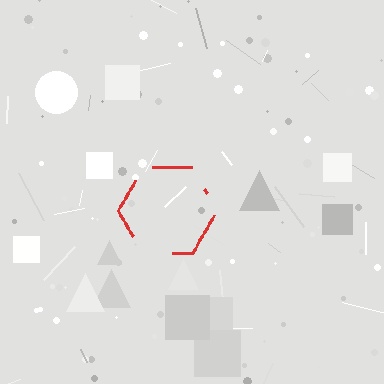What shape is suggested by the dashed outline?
The dashed outline suggests a hexagon.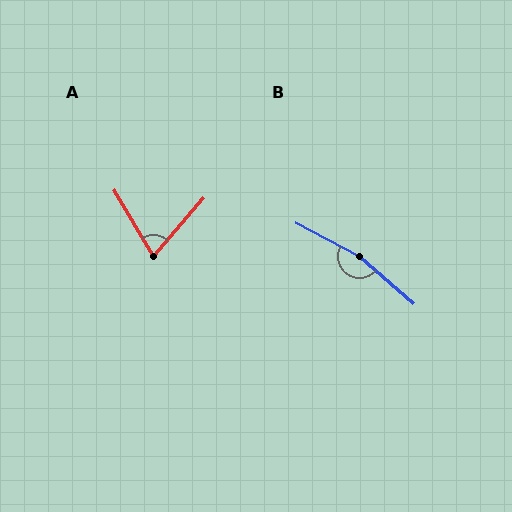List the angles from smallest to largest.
A (72°), B (167°).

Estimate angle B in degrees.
Approximately 167 degrees.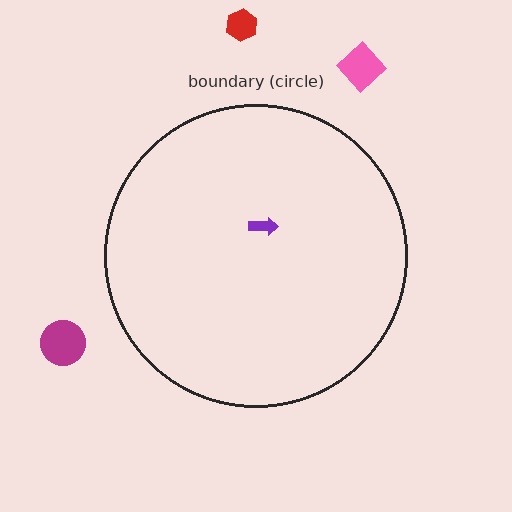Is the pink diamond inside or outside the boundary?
Outside.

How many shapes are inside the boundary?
1 inside, 3 outside.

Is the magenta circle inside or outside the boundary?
Outside.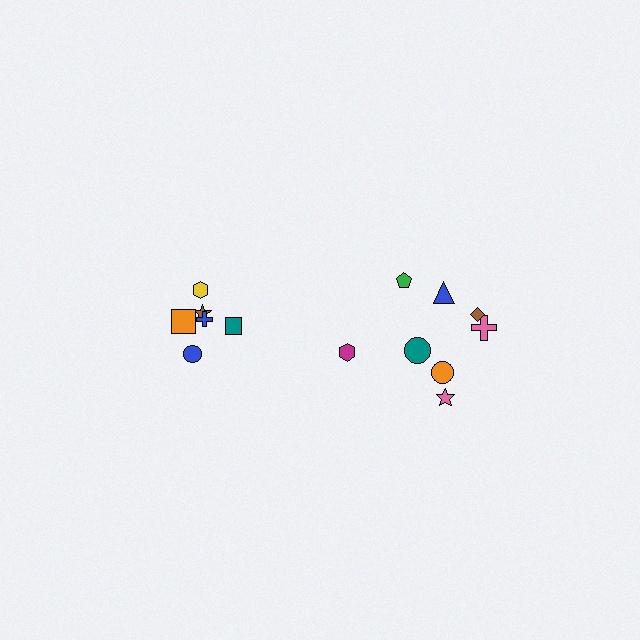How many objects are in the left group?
There are 6 objects.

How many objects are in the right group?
There are 8 objects.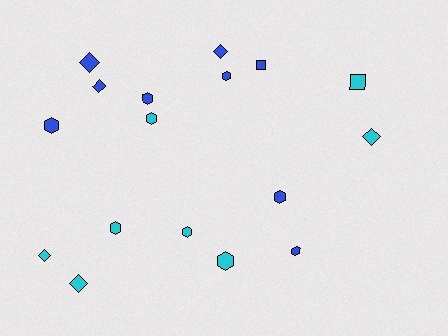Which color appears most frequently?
Blue, with 9 objects.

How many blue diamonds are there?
There are 3 blue diamonds.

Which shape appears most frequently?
Hexagon, with 9 objects.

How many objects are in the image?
There are 17 objects.